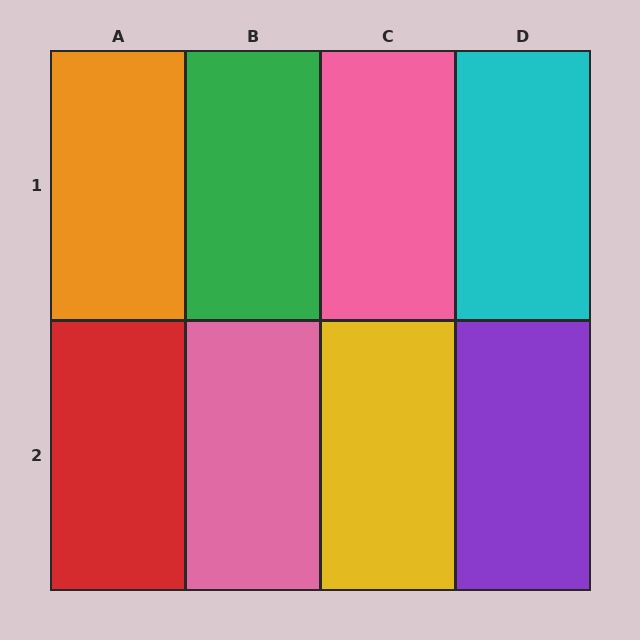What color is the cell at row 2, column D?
Purple.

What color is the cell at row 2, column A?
Red.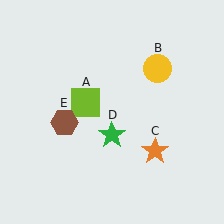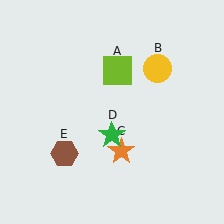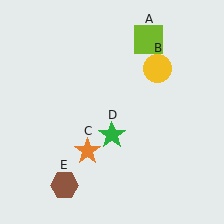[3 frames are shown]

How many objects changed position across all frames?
3 objects changed position: lime square (object A), orange star (object C), brown hexagon (object E).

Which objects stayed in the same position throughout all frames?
Yellow circle (object B) and green star (object D) remained stationary.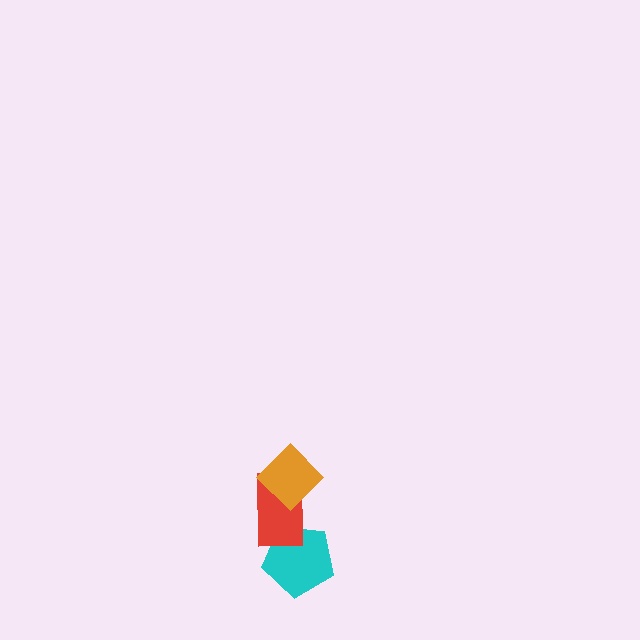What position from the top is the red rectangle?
The red rectangle is 2nd from the top.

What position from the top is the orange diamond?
The orange diamond is 1st from the top.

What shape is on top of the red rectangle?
The orange diamond is on top of the red rectangle.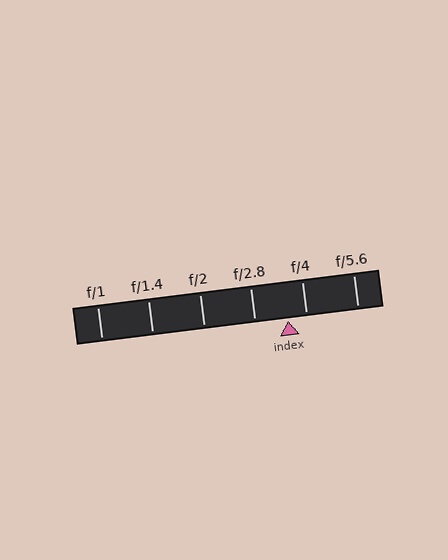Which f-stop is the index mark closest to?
The index mark is closest to f/4.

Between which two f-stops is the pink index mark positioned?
The index mark is between f/2.8 and f/4.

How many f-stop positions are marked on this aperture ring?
There are 6 f-stop positions marked.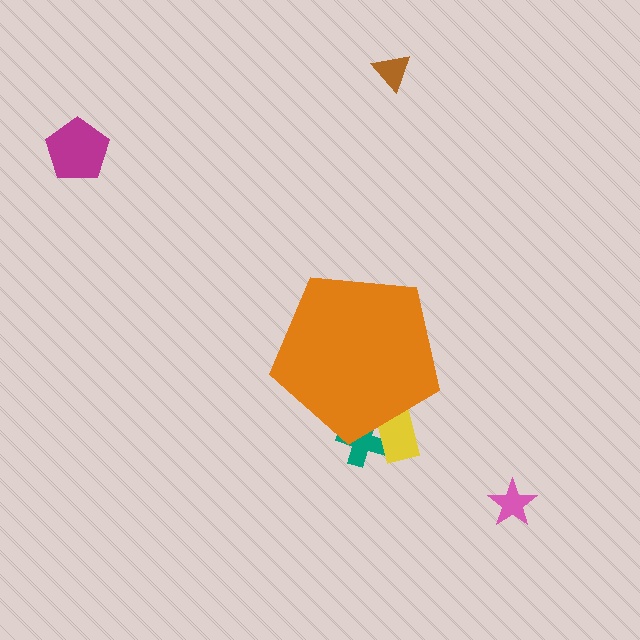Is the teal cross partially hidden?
Yes, the teal cross is partially hidden behind the orange pentagon.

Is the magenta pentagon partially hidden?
No, the magenta pentagon is fully visible.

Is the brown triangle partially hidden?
No, the brown triangle is fully visible.